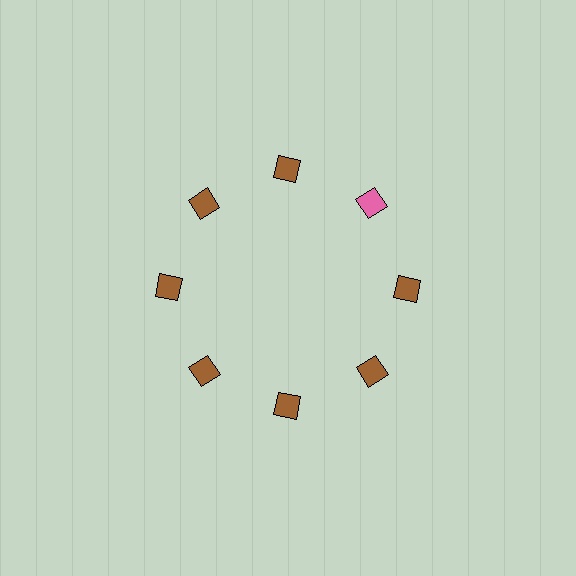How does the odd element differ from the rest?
It has a different color: pink instead of brown.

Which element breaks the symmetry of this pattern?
The pink diamond at roughly the 2 o'clock position breaks the symmetry. All other shapes are brown diamonds.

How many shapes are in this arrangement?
There are 8 shapes arranged in a ring pattern.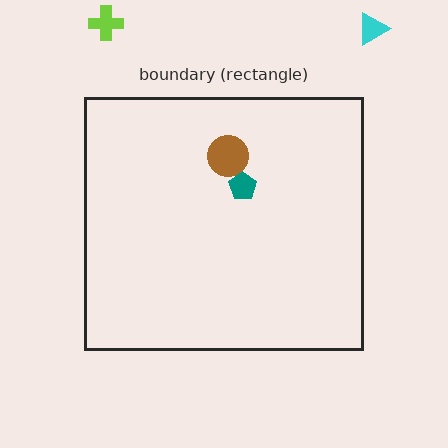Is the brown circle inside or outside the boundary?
Inside.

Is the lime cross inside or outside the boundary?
Outside.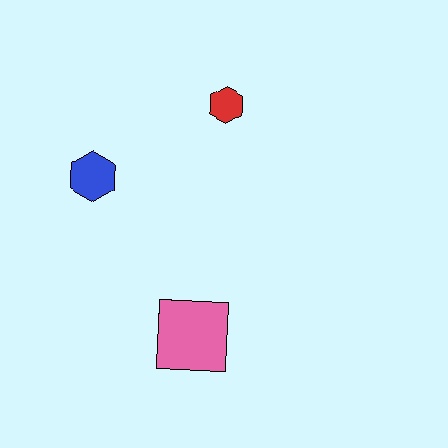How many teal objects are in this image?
There are no teal objects.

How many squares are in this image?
There is 1 square.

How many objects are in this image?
There are 3 objects.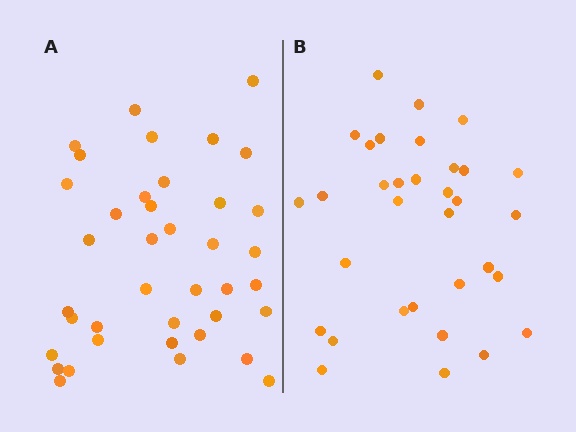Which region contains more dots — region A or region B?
Region A (the left region) has more dots.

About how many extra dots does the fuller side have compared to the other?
Region A has about 6 more dots than region B.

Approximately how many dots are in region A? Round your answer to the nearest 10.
About 40 dots. (The exact count is 39, which rounds to 40.)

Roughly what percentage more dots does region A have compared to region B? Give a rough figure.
About 20% more.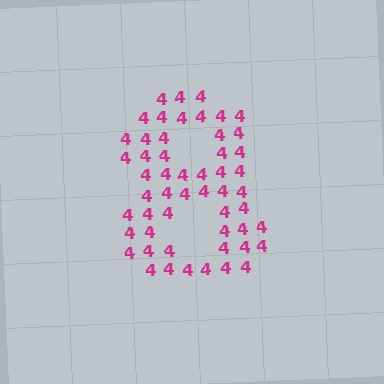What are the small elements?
The small elements are digit 4's.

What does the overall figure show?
The overall figure shows the digit 8.